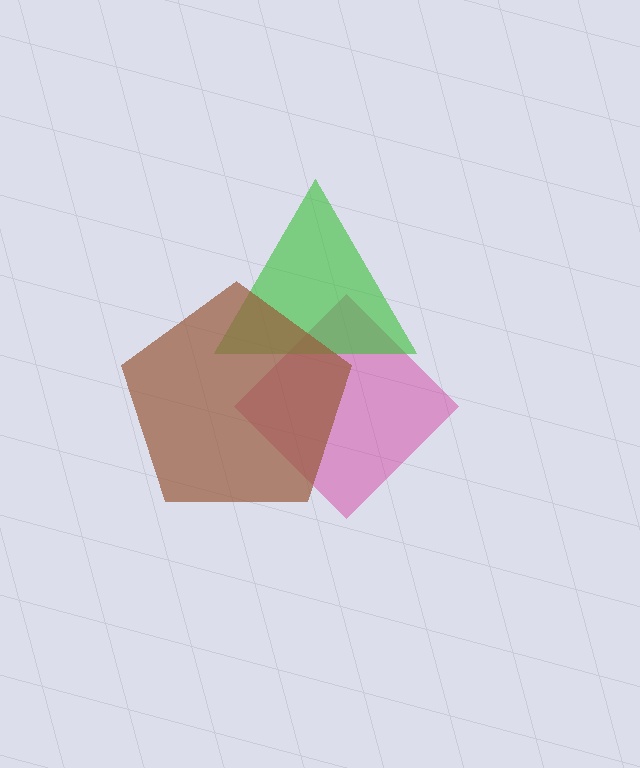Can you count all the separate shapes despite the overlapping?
Yes, there are 3 separate shapes.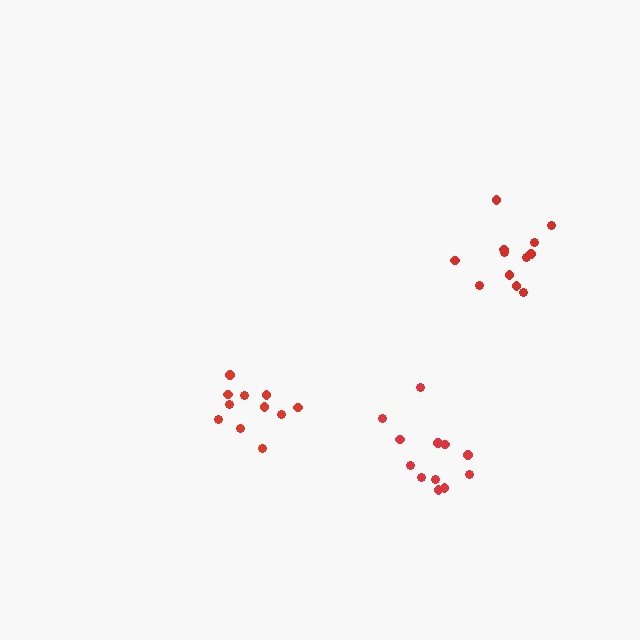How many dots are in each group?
Group 1: 11 dots, Group 2: 12 dots, Group 3: 12 dots (35 total).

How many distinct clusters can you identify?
There are 3 distinct clusters.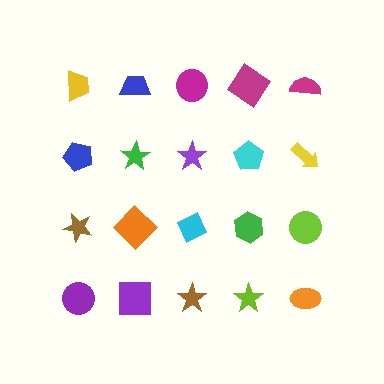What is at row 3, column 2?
An orange diamond.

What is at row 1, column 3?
A magenta circle.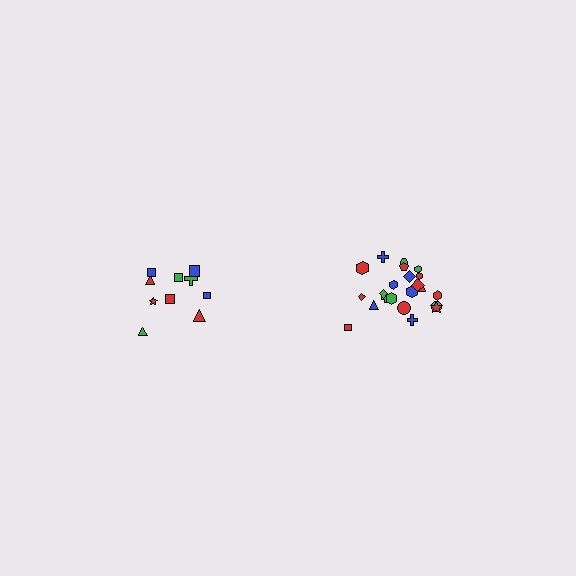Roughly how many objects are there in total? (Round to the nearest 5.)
Roughly 30 objects in total.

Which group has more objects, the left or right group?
The right group.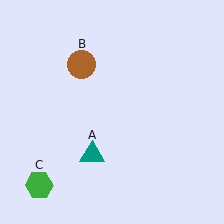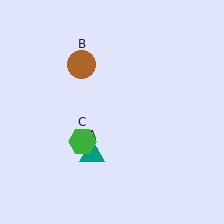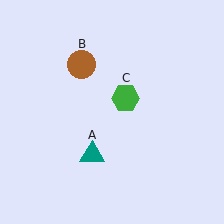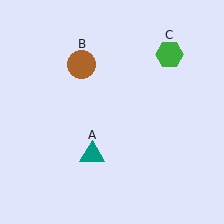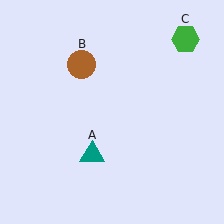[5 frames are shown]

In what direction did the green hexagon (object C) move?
The green hexagon (object C) moved up and to the right.